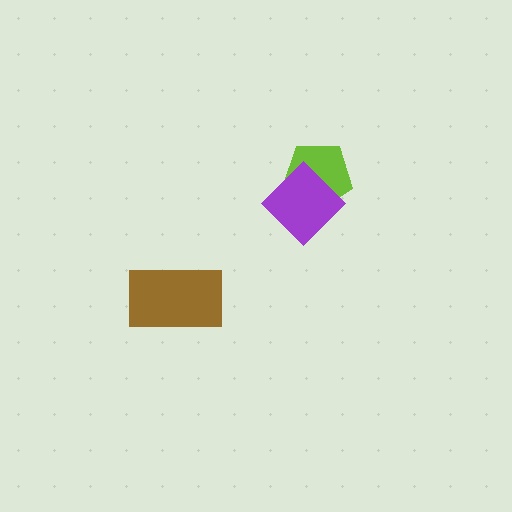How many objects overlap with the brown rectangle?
0 objects overlap with the brown rectangle.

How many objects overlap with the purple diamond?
1 object overlaps with the purple diamond.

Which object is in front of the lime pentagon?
The purple diamond is in front of the lime pentagon.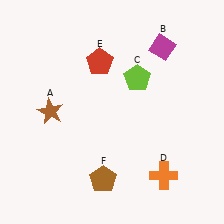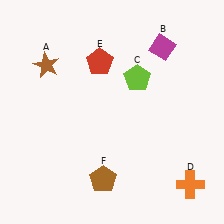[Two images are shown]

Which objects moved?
The objects that moved are: the brown star (A), the orange cross (D).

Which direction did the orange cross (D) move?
The orange cross (D) moved right.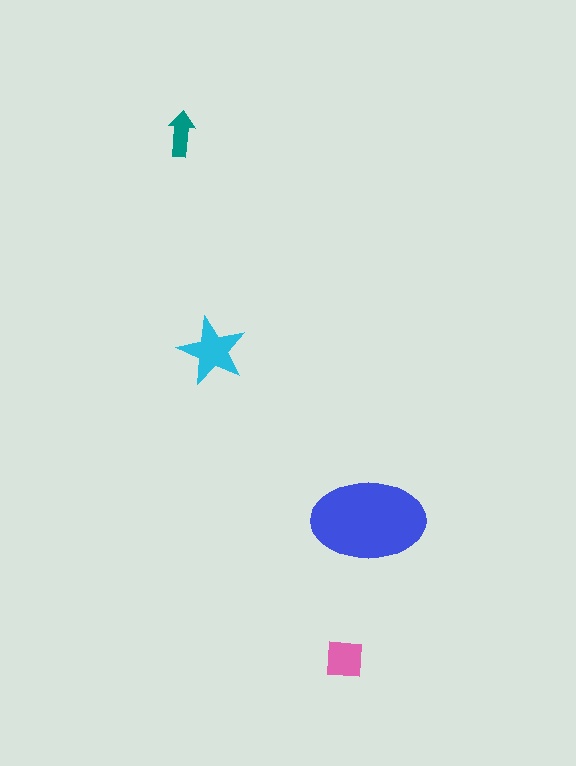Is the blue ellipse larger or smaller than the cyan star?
Larger.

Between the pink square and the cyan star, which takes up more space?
The cyan star.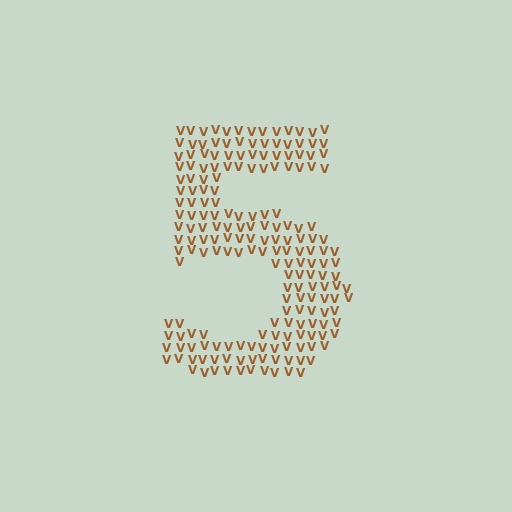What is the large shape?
The large shape is the digit 5.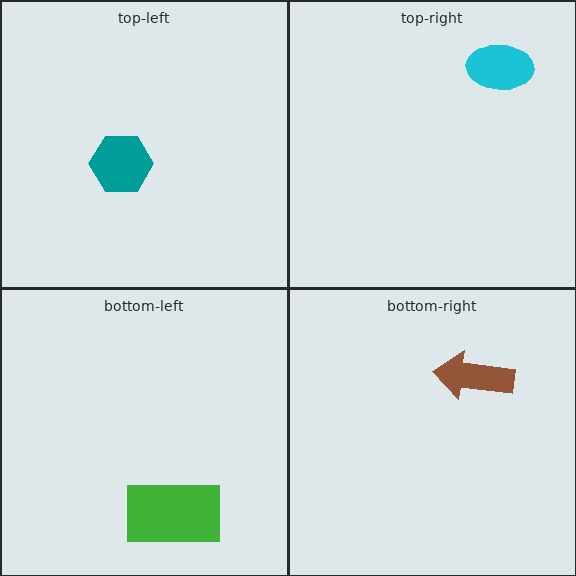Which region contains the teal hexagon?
The top-left region.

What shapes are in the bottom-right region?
The brown arrow.